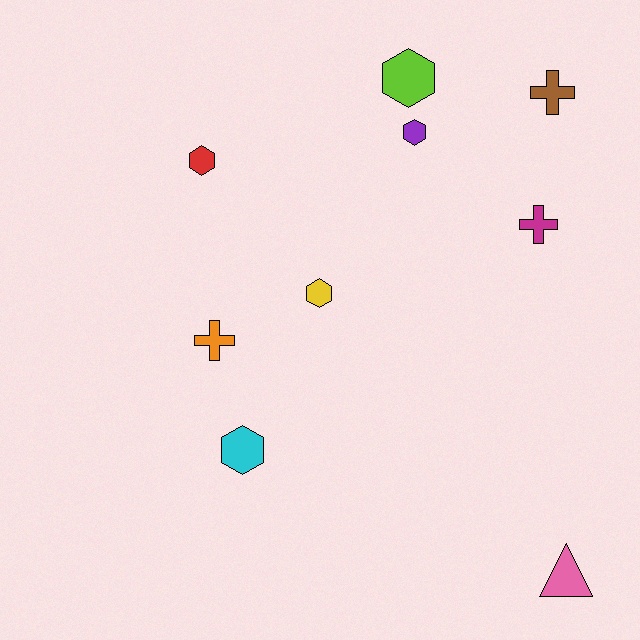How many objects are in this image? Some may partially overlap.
There are 9 objects.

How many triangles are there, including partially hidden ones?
There is 1 triangle.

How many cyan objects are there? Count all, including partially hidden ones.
There is 1 cyan object.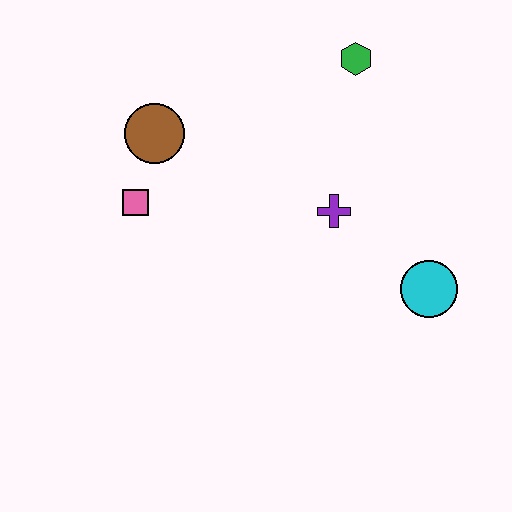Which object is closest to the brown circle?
The pink square is closest to the brown circle.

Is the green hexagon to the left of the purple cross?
No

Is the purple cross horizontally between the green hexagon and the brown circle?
Yes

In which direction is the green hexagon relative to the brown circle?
The green hexagon is to the right of the brown circle.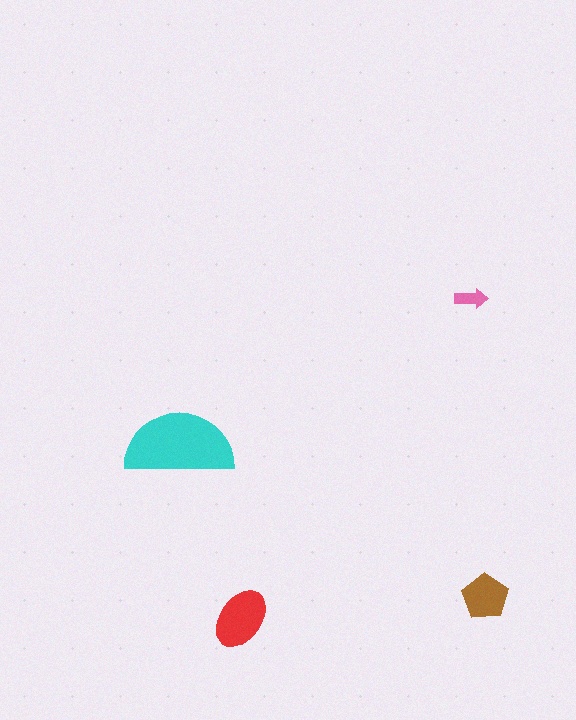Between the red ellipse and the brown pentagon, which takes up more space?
The red ellipse.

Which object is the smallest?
The pink arrow.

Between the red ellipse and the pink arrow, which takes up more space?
The red ellipse.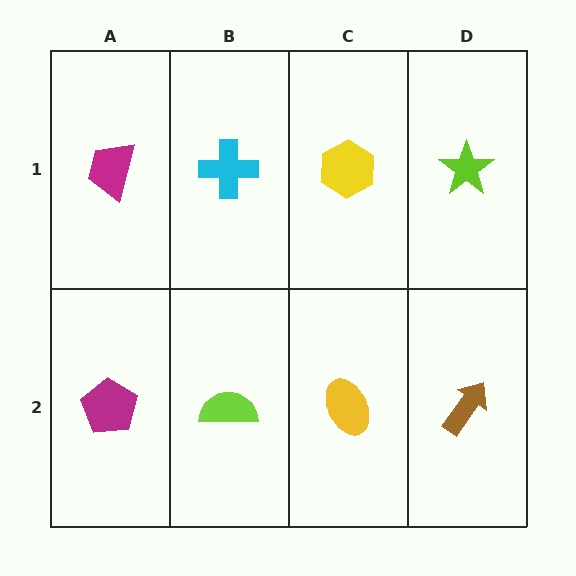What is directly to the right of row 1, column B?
A yellow hexagon.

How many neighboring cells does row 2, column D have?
2.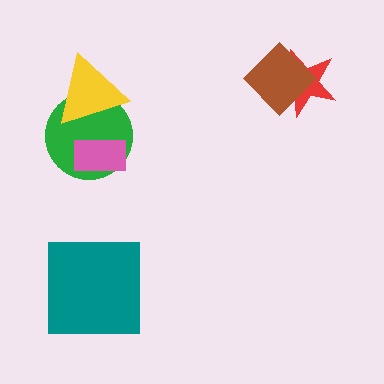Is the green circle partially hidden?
Yes, it is partially covered by another shape.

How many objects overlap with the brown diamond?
1 object overlaps with the brown diamond.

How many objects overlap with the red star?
1 object overlaps with the red star.